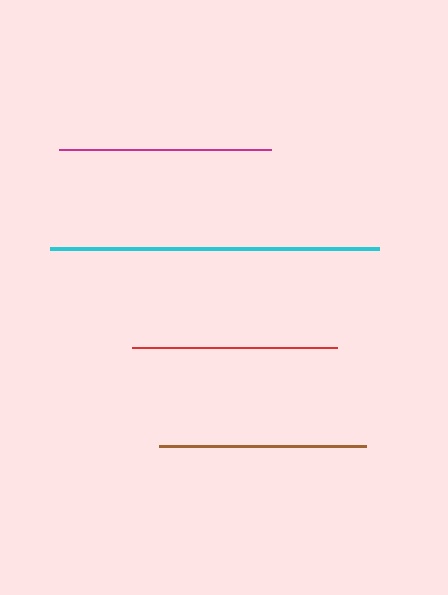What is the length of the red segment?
The red segment is approximately 205 pixels long.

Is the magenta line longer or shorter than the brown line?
The magenta line is longer than the brown line.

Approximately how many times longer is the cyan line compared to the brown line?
The cyan line is approximately 1.6 times the length of the brown line.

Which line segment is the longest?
The cyan line is the longest at approximately 329 pixels.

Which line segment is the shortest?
The red line is the shortest at approximately 205 pixels.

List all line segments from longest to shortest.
From longest to shortest: cyan, magenta, brown, red.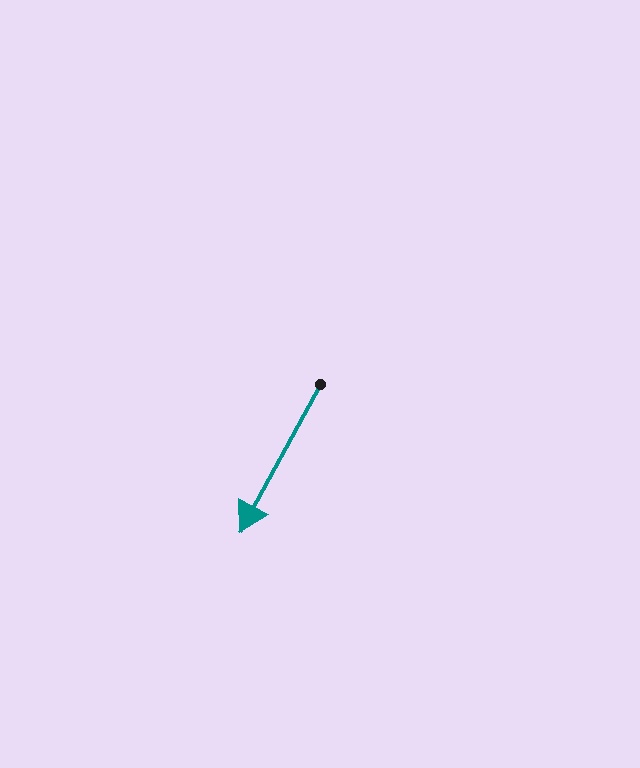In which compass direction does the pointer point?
Southwest.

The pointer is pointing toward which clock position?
Roughly 7 o'clock.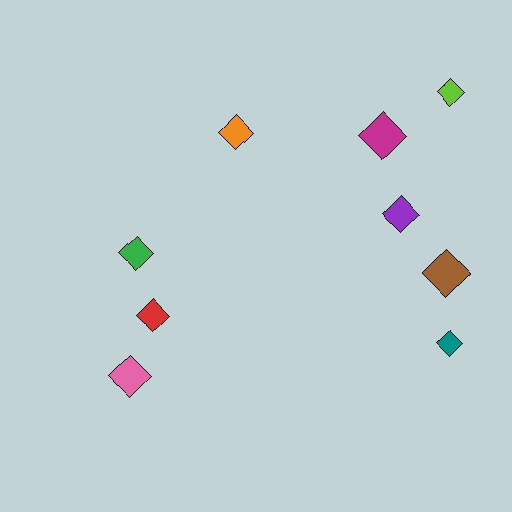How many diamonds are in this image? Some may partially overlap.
There are 9 diamonds.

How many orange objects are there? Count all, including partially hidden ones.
There is 1 orange object.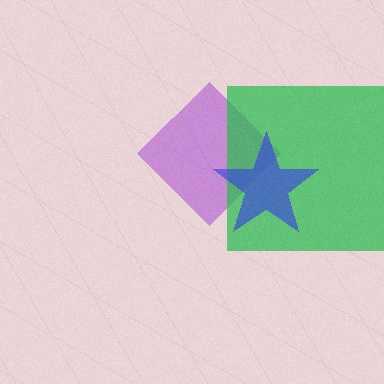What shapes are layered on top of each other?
The layered shapes are: a purple diamond, a green square, a blue star.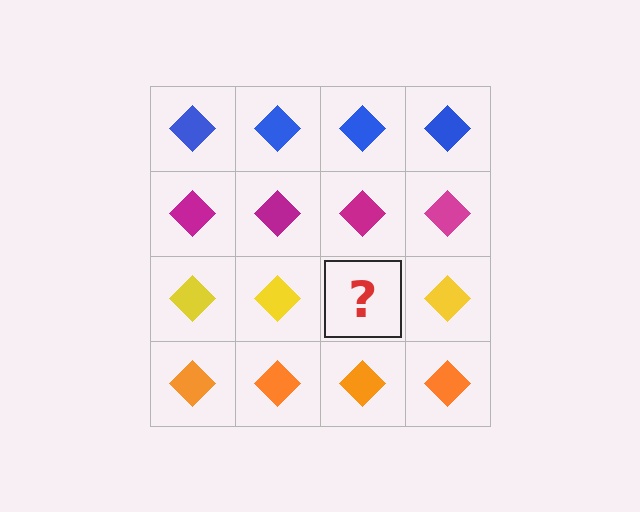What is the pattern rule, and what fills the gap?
The rule is that each row has a consistent color. The gap should be filled with a yellow diamond.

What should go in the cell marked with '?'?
The missing cell should contain a yellow diamond.